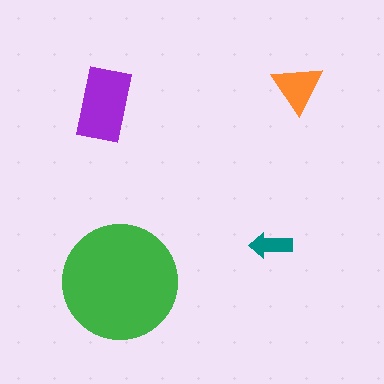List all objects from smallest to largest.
The teal arrow, the orange triangle, the purple rectangle, the green circle.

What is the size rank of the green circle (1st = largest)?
1st.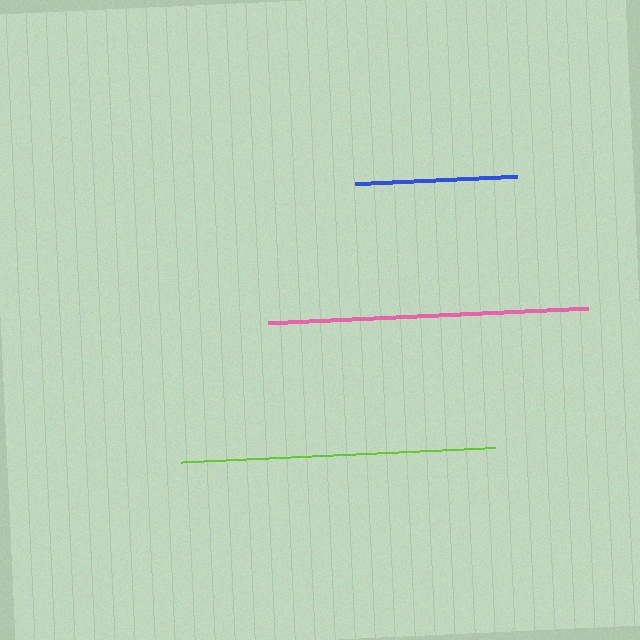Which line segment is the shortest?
The blue line is the shortest at approximately 163 pixels.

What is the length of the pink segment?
The pink segment is approximately 320 pixels long.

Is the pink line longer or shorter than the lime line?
The pink line is longer than the lime line.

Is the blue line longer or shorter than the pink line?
The pink line is longer than the blue line.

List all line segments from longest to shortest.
From longest to shortest: pink, lime, blue.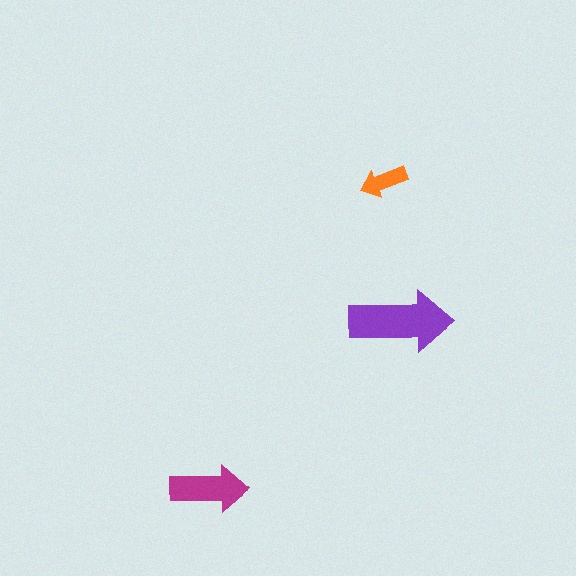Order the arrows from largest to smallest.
the purple one, the magenta one, the orange one.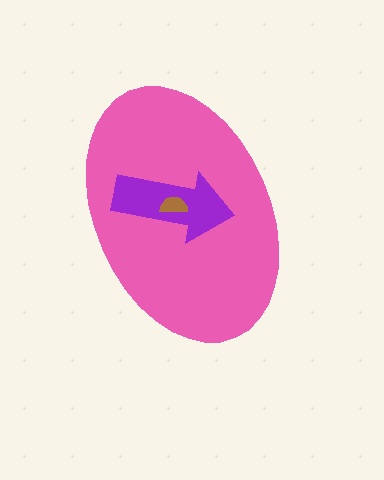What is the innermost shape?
The brown semicircle.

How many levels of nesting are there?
3.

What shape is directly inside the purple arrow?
The brown semicircle.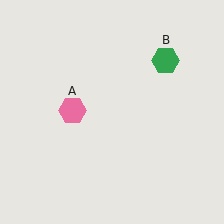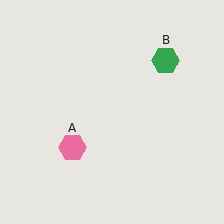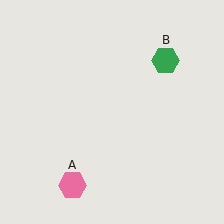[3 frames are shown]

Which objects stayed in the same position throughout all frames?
Green hexagon (object B) remained stationary.